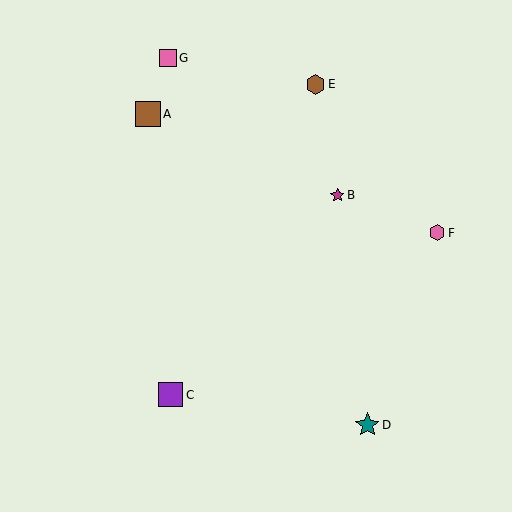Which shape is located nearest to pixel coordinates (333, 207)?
The magenta star (labeled B) at (337, 195) is nearest to that location.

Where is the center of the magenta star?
The center of the magenta star is at (337, 195).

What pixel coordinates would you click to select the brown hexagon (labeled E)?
Click at (316, 84) to select the brown hexagon E.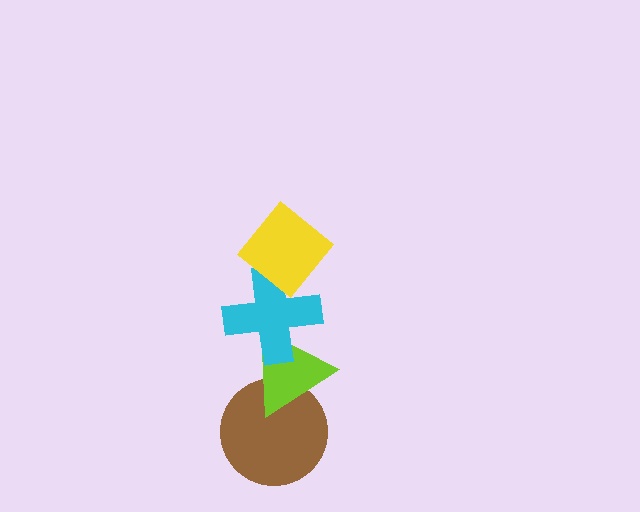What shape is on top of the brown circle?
The lime triangle is on top of the brown circle.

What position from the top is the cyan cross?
The cyan cross is 2nd from the top.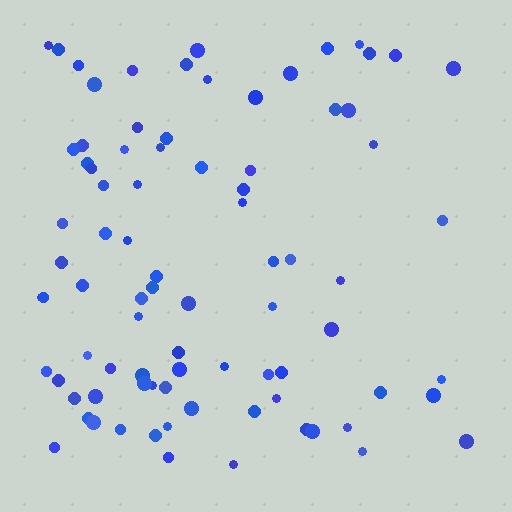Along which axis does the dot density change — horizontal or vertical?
Horizontal.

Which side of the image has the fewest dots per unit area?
The right.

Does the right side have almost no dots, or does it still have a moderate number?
Still a moderate number, just noticeably fewer than the left.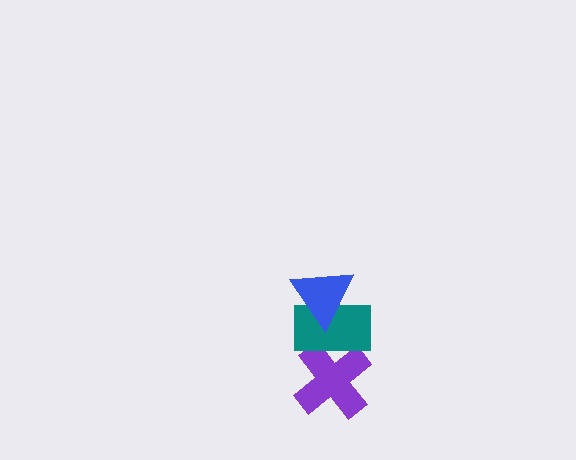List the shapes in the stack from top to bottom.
From top to bottom: the blue triangle, the teal rectangle, the purple cross.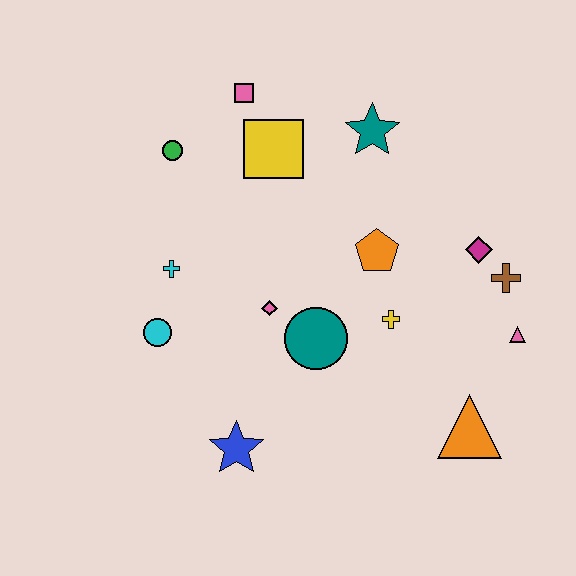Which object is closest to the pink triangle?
The brown cross is closest to the pink triangle.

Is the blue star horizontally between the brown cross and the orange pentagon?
No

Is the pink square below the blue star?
No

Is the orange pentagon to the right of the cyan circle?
Yes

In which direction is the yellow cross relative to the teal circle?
The yellow cross is to the right of the teal circle.